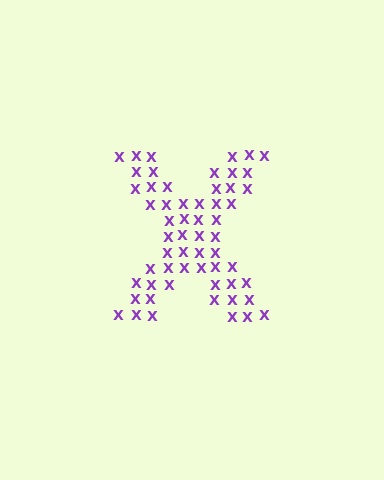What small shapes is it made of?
It is made of small letter X's.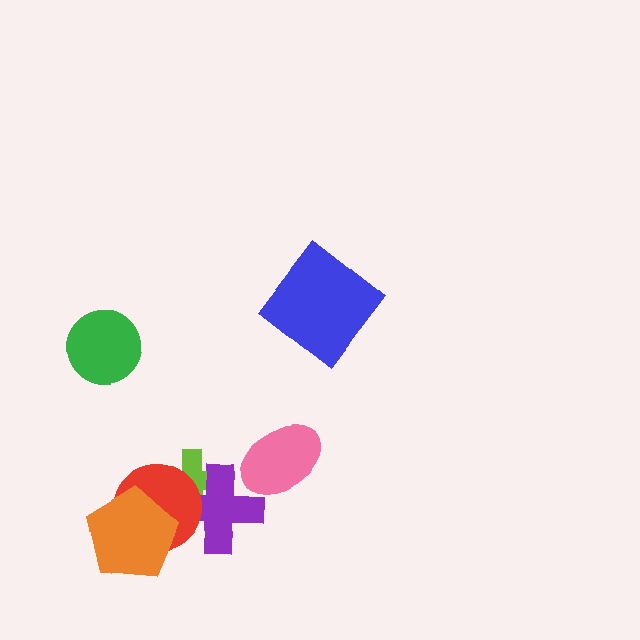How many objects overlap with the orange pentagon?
1 object overlaps with the orange pentagon.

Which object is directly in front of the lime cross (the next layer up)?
The purple cross is directly in front of the lime cross.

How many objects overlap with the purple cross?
3 objects overlap with the purple cross.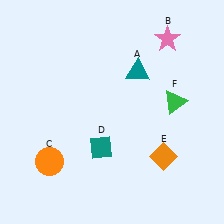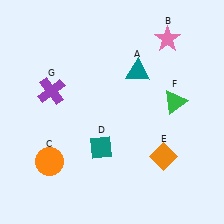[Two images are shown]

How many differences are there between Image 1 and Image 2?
There is 1 difference between the two images.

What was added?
A purple cross (G) was added in Image 2.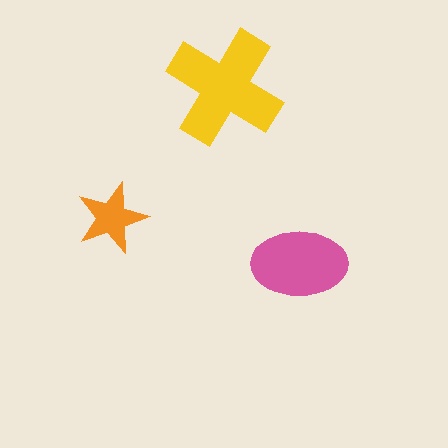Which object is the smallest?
The orange star.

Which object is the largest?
The yellow cross.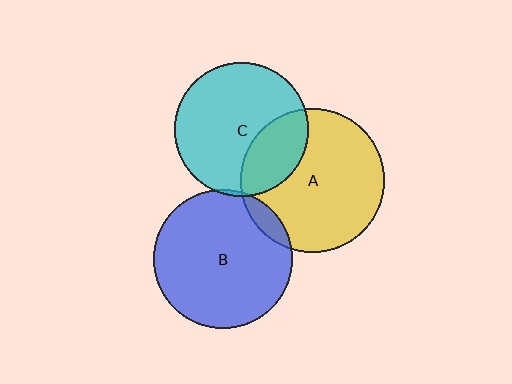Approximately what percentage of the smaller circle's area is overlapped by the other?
Approximately 5%.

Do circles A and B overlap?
Yes.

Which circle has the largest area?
Circle A (yellow).